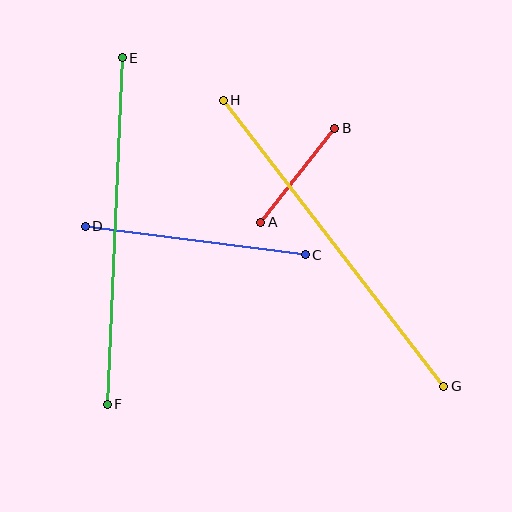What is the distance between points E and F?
The distance is approximately 347 pixels.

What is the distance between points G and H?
The distance is approximately 361 pixels.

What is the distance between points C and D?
The distance is approximately 222 pixels.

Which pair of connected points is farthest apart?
Points G and H are farthest apart.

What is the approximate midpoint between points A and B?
The midpoint is at approximately (298, 175) pixels.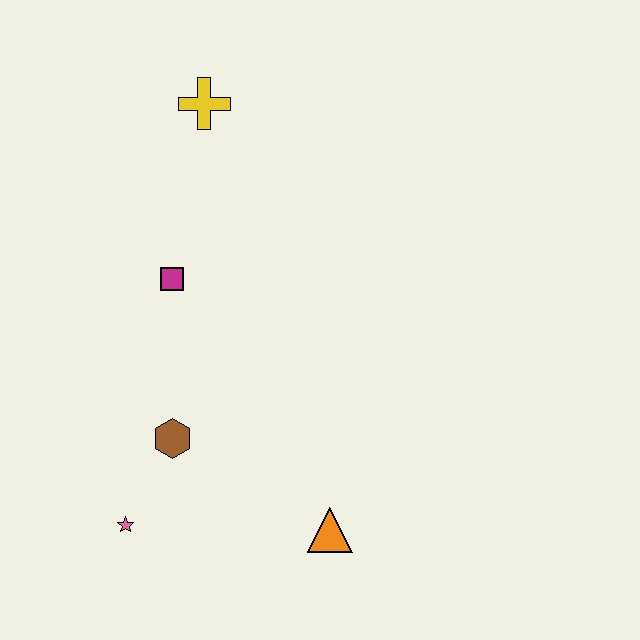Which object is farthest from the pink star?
The yellow cross is farthest from the pink star.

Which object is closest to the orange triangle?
The brown hexagon is closest to the orange triangle.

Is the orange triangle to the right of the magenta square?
Yes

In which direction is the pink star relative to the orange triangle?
The pink star is to the left of the orange triangle.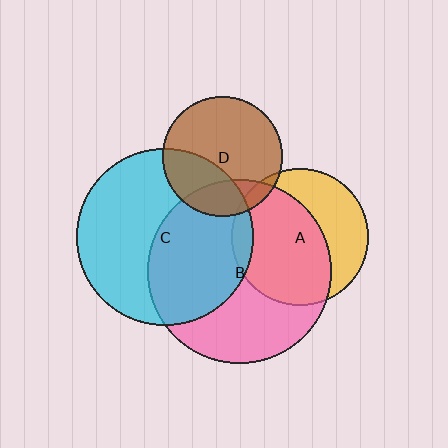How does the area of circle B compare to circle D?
Approximately 2.3 times.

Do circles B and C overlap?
Yes.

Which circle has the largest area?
Circle B (pink).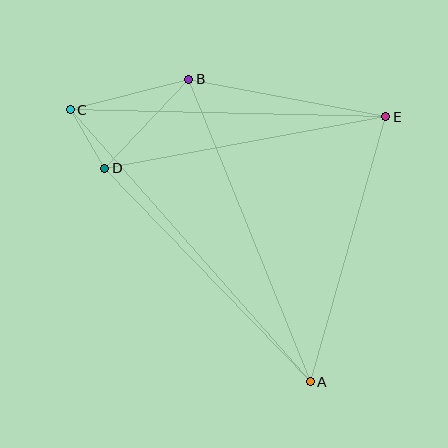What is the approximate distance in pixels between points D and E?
The distance between D and E is approximately 286 pixels.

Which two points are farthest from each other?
Points A and C are farthest from each other.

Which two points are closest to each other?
Points C and D are closest to each other.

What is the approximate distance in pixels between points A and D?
The distance between A and D is approximately 296 pixels.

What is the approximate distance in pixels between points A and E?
The distance between A and E is approximately 276 pixels.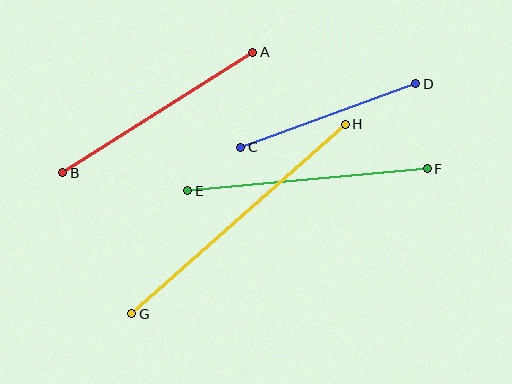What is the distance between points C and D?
The distance is approximately 186 pixels.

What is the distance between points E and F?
The distance is approximately 241 pixels.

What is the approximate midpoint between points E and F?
The midpoint is at approximately (307, 180) pixels.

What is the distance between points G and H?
The distance is approximately 286 pixels.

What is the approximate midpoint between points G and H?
The midpoint is at approximately (239, 219) pixels.